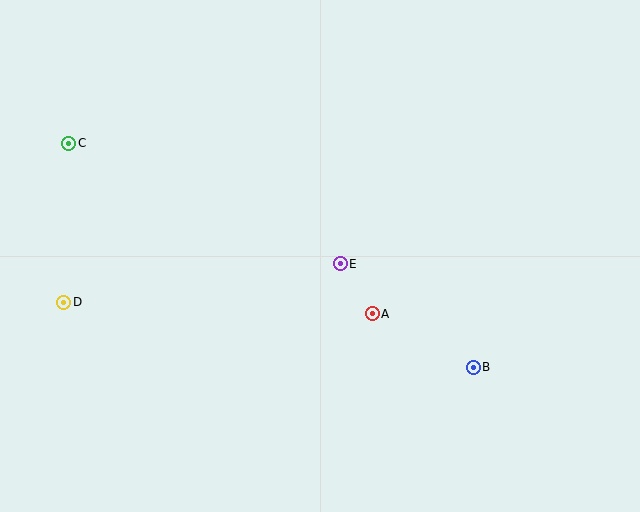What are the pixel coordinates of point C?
Point C is at (69, 143).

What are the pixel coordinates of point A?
Point A is at (372, 314).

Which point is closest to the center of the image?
Point E at (340, 264) is closest to the center.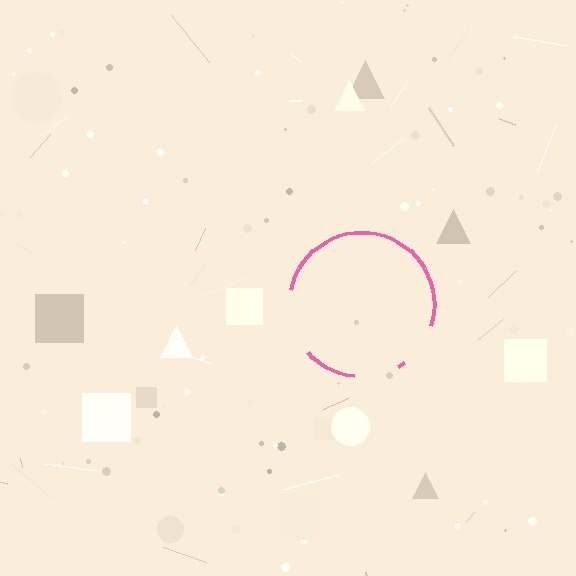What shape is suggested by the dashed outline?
The dashed outline suggests a circle.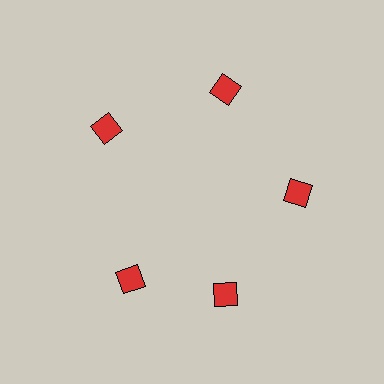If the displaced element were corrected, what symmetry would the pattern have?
It would have 5-fold rotational symmetry — the pattern would map onto itself every 72 degrees.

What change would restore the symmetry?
The symmetry would be restored by rotating it back into even spacing with its neighbors so that all 5 squares sit at equal angles and equal distance from the center.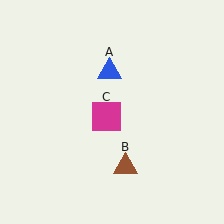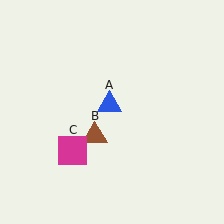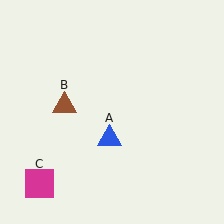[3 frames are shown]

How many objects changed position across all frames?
3 objects changed position: blue triangle (object A), brown triangle (object B), magenta square (object C).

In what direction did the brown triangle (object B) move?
The brown triangle (object B) moved up and to the left.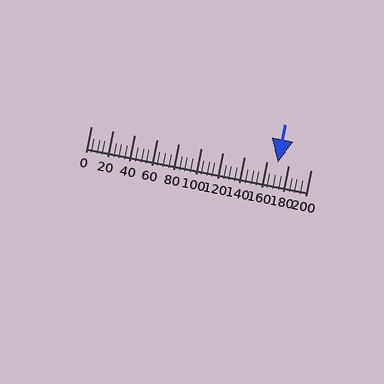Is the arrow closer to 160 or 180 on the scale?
The arrow is closer to 180.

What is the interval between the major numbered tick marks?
The major tick marks are spaced 20 units apart.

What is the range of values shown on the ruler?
The ruler shows values from 0 to 200.